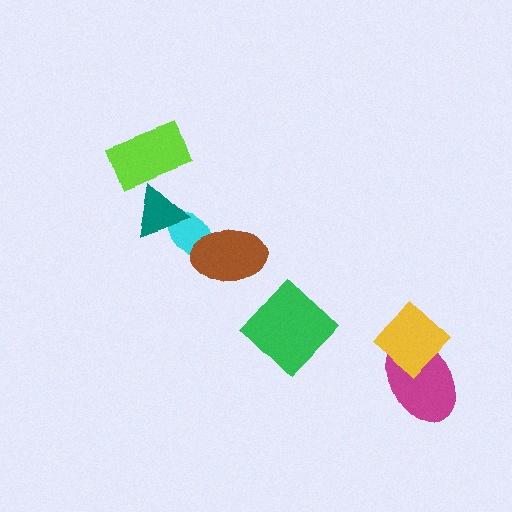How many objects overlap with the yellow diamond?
1 object overlaps with the yellow diamond.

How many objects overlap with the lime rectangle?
1 object overlaps with the lime rectangle.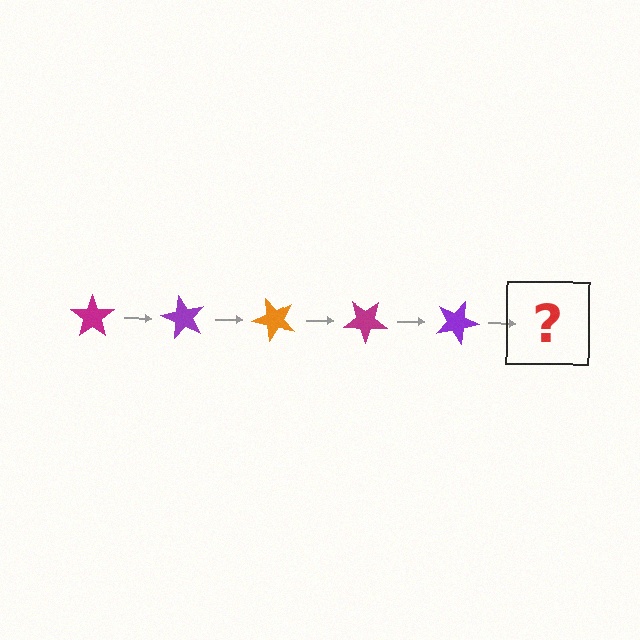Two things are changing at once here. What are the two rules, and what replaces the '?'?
The two rules are that it rotates 60 degrees each step and the color cycles through magenta, purple, and orange. The '?' should be an orange star, rotated 300 degrees from the start.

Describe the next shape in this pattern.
It should be an orange star, rotated 300 degrees from the start.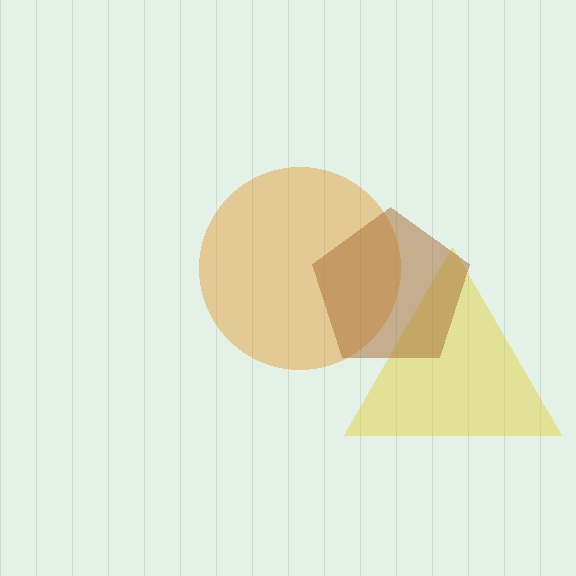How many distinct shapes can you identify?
There are 3 distinct shapes: an orange circle, a yellow triangle, a brown pentagon.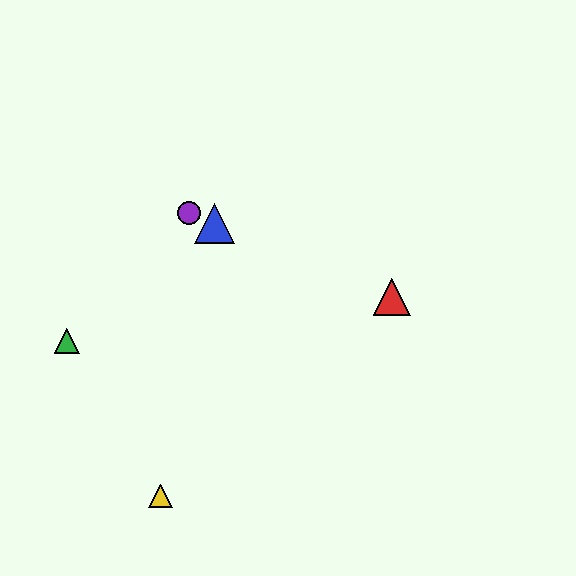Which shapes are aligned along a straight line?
The red triangle, the blue triangle, the purple circle are aligned along a straight line.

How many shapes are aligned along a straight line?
3 shapes (the red triangle, the blue triangle, the purple circle) are aligned along a straight line.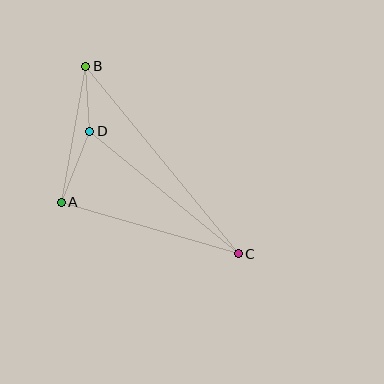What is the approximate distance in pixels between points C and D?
The distance between C and D is approximately 192 pixels.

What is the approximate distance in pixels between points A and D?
The distance between A and D is approximately 77 pixels.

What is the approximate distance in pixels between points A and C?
The distance between A and C is approximately 184 pixels.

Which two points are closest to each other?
Points B and D are closest to each other.